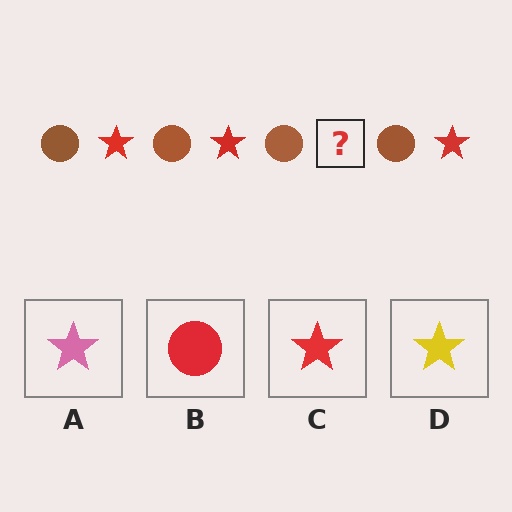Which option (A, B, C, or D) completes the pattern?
C.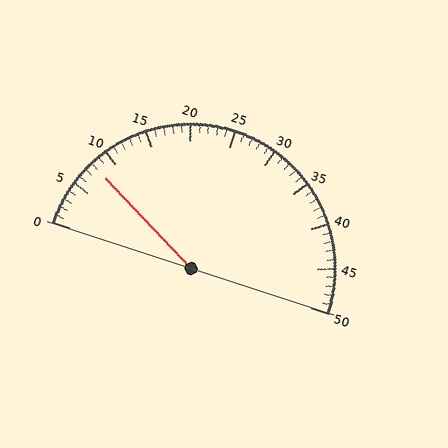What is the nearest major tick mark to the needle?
The nearest major tick mark is 10.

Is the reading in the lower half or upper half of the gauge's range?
The reading is in the lower half of the range (0 to 50).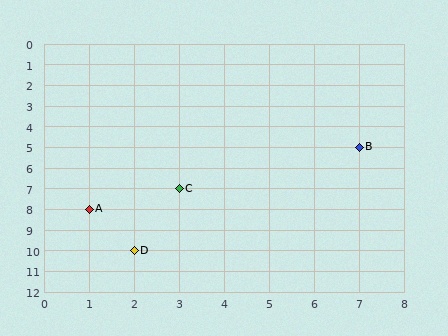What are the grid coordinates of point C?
Point C is at grid coordinates (3, 7).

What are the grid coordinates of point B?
Point B is at grid coordinates (7, 5).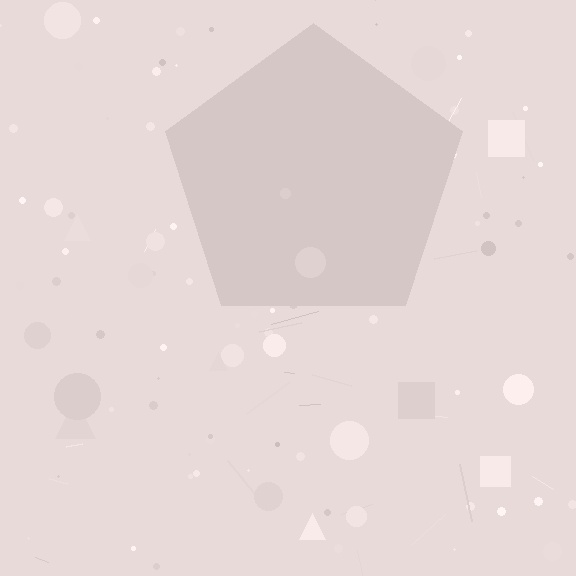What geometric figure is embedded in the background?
A pentagon is embedded in the background.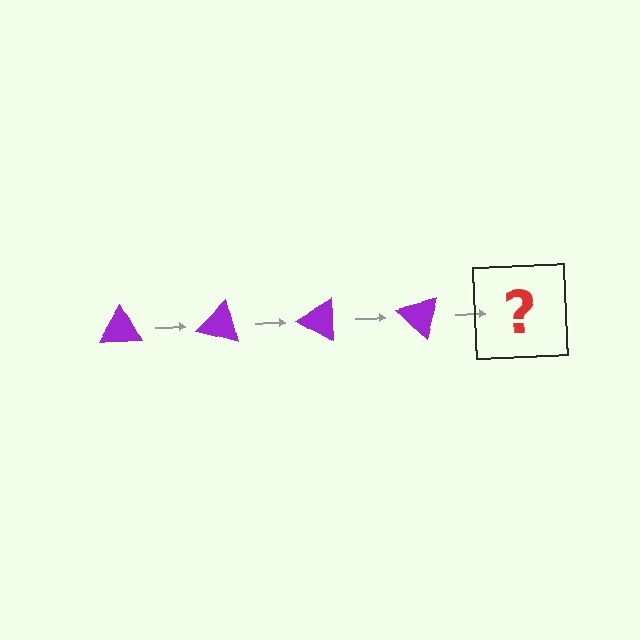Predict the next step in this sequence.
The next step is a purple triangle rotated 60 degrees.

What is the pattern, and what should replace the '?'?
The pattern is that the triangle rotates 15 degrees each step. The '?' should be a purple triangle rotated 60 degrees.